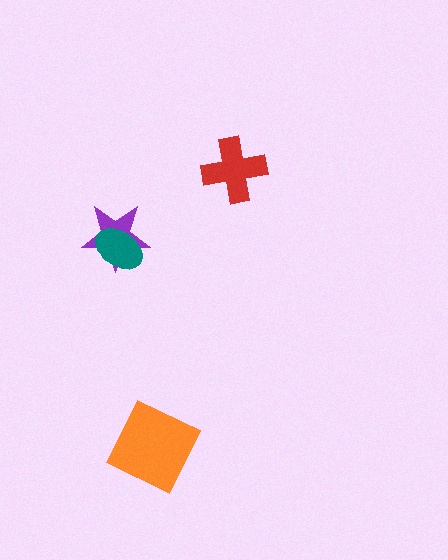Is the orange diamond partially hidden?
No, no other shape covers it.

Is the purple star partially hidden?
Yes, it is partially covered by another shape.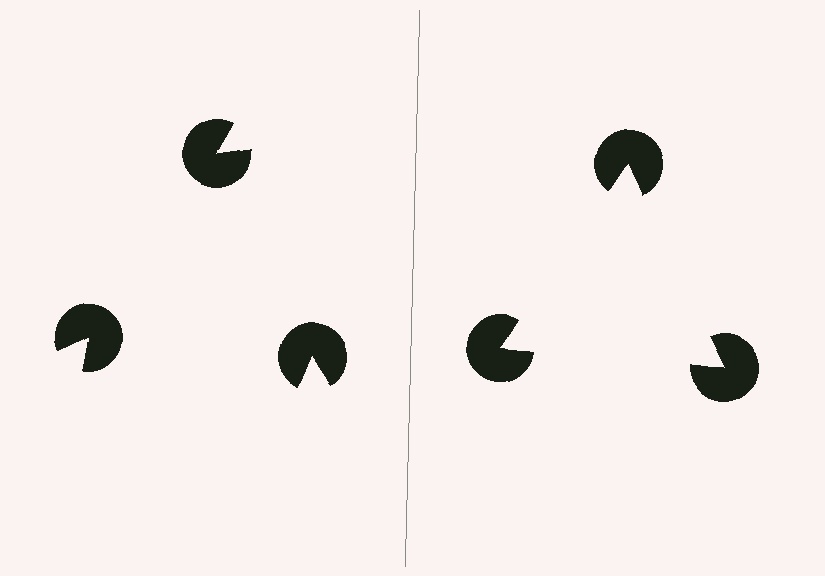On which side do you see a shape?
An illusory triangle appears on the right side. On the left side the wedge cuts are rotated, so no coherent shape forms.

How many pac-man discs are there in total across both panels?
6 — 3 on each side.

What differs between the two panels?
The pac-man discs are positioned identically on both sides; only the wedge orientations differ. On the right they align to a triangle; on the left they are misaligned.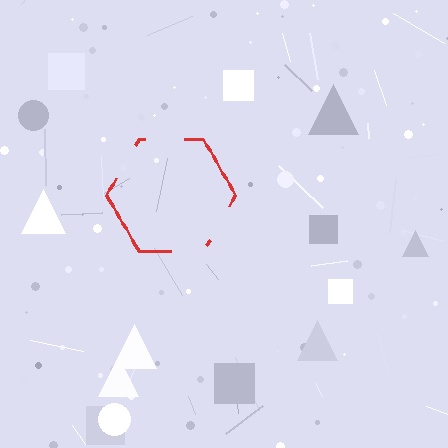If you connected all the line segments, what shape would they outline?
They would outline a hexagon.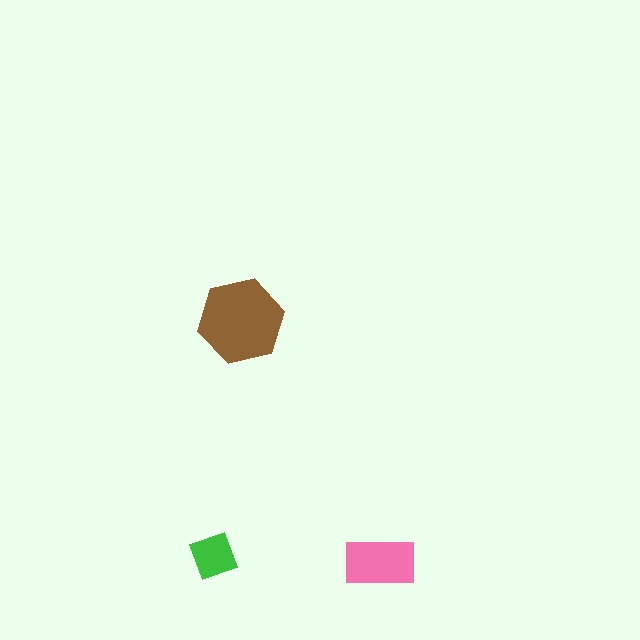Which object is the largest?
The brown hexagon.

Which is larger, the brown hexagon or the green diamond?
The brown hexagon.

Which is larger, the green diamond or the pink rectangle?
The pink rectangle.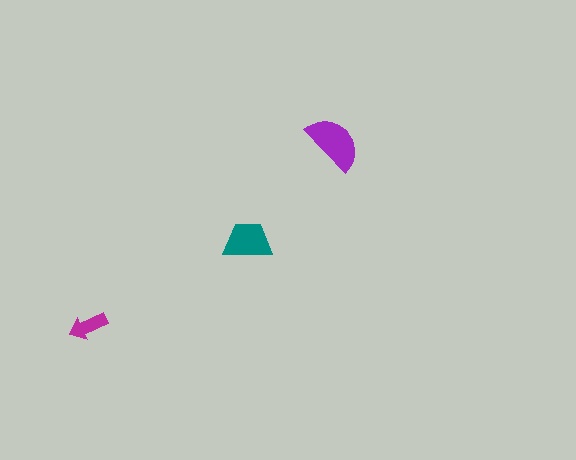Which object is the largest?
The purple semicircle.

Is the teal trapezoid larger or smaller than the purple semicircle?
Smaller.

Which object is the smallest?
The magenta arrow.